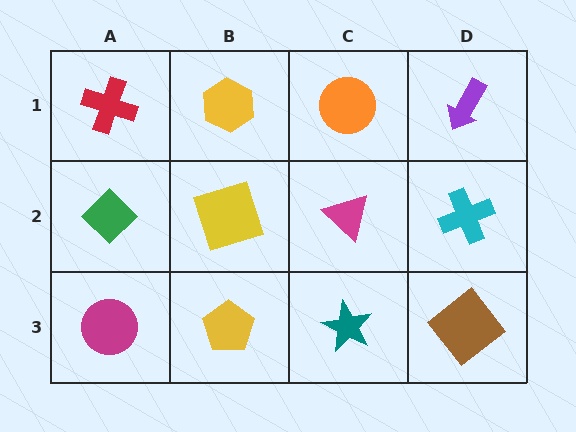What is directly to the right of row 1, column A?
A yellow hexagon.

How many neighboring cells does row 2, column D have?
3.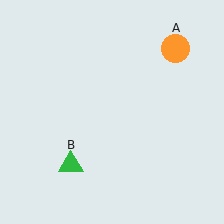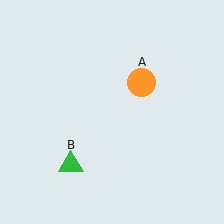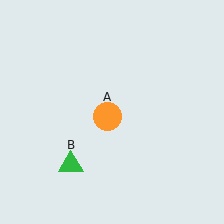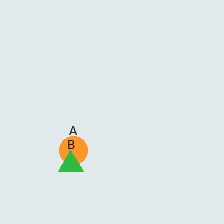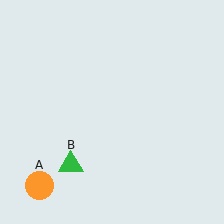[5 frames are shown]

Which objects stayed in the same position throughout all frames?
Green triangle (object B) remained stationary.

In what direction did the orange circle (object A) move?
The orange circle (object A) moved down and to the left.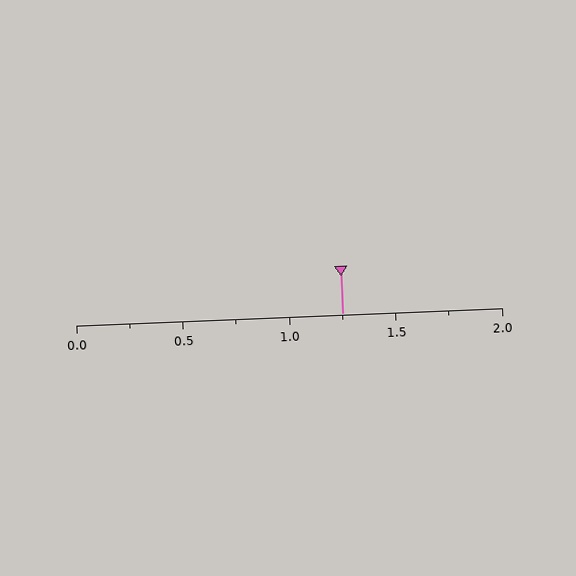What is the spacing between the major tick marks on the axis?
The major ticks are spaced 0.5 apart.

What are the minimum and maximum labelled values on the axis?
The axis runs from 0.0 to 2.0.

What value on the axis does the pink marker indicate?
The marker indicates approximately 1.25.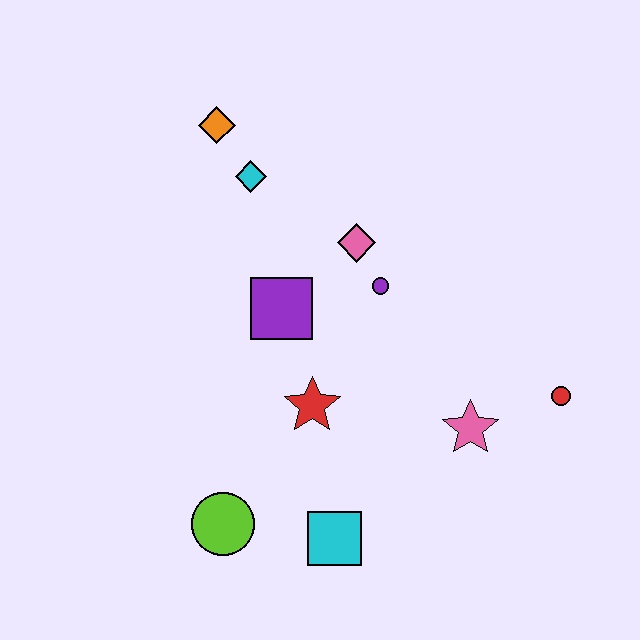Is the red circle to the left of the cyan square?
No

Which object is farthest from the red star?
The orange diamond is farthest from the red star.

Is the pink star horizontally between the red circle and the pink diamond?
Yes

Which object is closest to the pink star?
The red circle is closest to the pink star.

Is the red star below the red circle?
Yes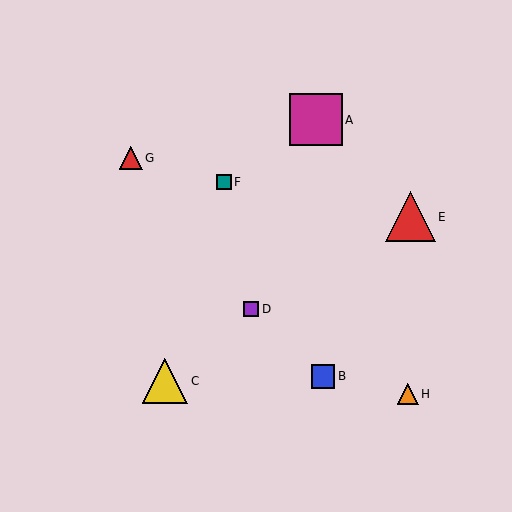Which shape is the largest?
The magenta square (labeled A) is the largest.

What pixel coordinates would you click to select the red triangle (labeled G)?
Click at (131, 158) to select the red triangle G.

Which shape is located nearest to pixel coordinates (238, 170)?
The teal square (labeled F) at (224, 182) is nearest to that location.